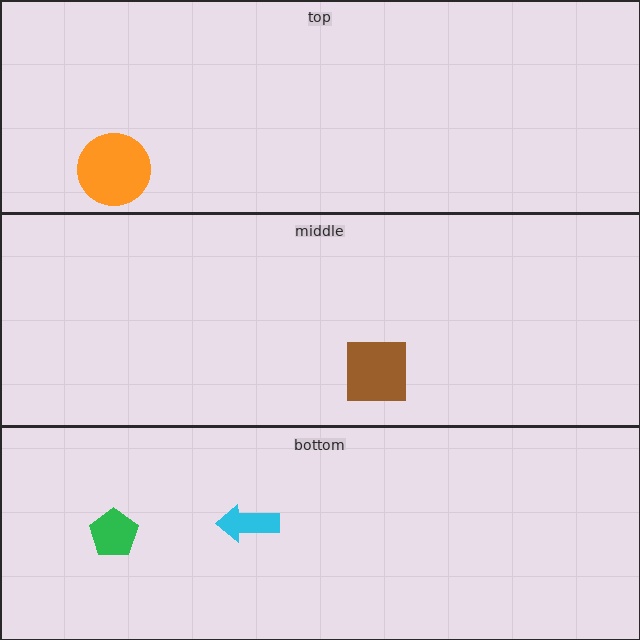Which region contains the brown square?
The middle region.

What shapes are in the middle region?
The brown square.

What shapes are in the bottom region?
The green pentagon, the cyan arrow.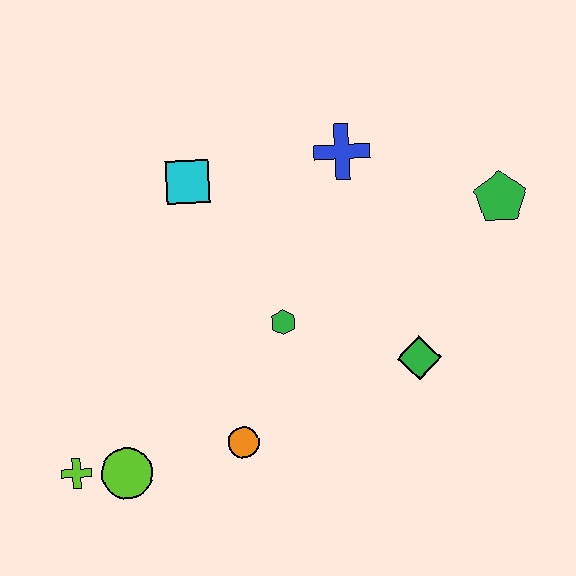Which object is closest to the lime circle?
The lime cross is closest to the lime circle.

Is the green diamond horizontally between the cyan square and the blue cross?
No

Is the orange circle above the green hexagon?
No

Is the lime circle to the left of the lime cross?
No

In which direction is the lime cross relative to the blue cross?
The lime cross is below the blue cross.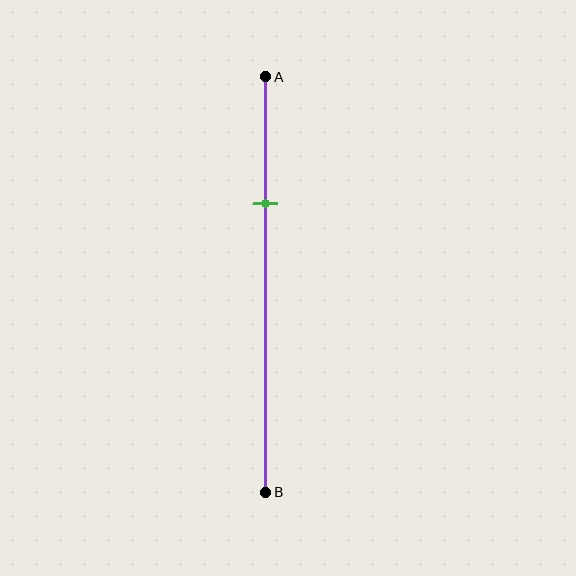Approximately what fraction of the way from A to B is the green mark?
The green mark is approximately 30% of the way from A to B.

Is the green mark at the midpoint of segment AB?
No, the mark is at about 30% from A, not at the 50% midpoint.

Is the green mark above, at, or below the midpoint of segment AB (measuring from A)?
The green mark is above the midpoint of segment AB.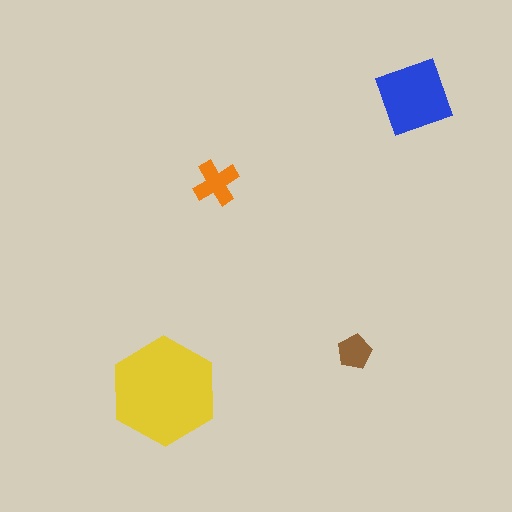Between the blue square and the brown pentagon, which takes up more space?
The blue square.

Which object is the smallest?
The brown pentagon.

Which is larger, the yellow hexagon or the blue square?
The yellow hexagon.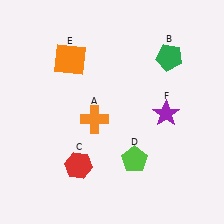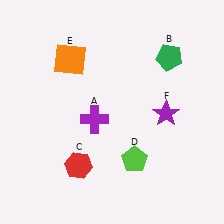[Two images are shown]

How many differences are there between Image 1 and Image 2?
There is 1 difference between the two images.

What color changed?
The cross (A) changed from orange in Image 1 to purple in Image 2.